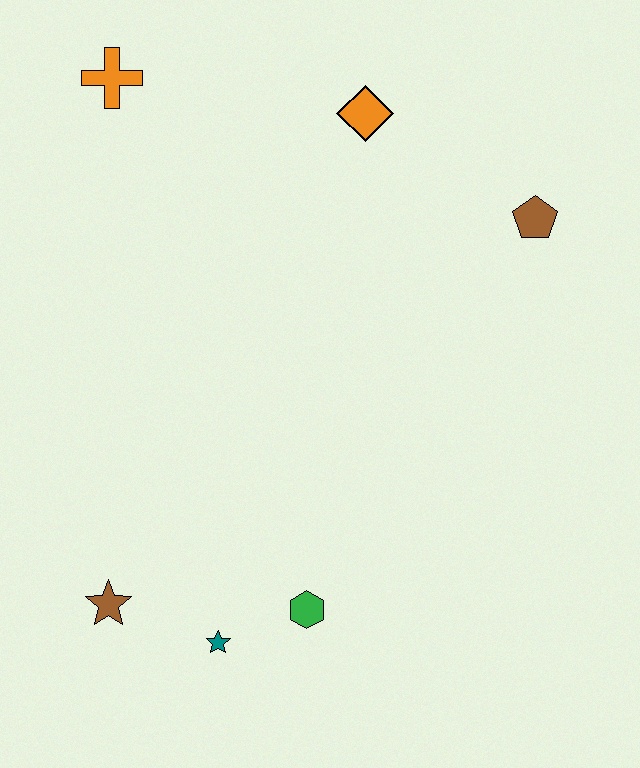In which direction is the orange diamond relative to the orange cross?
The orange diamond is to the right of the orange cross.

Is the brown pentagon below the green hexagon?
No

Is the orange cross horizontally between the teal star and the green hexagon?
No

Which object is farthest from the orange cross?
The teal star is farthest from the orange cross.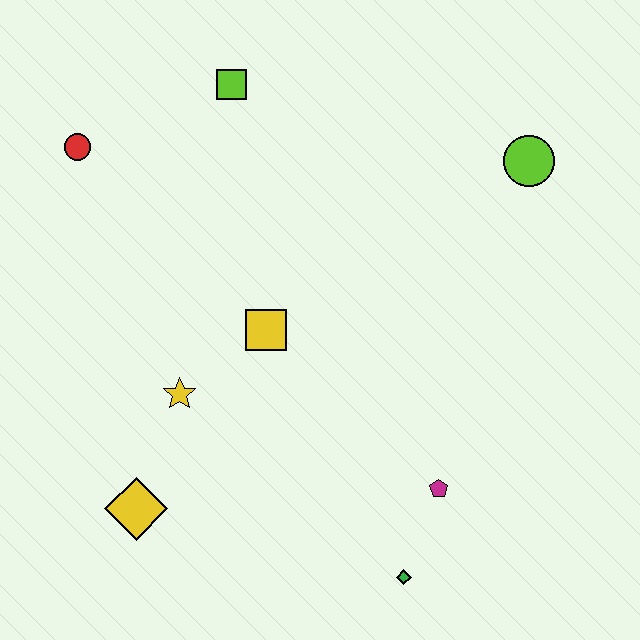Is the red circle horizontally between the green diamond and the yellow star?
No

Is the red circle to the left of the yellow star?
Yes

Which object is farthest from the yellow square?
The lime circle is farthest from the yellow square.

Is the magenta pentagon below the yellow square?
Yes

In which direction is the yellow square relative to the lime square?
The yellow square is below the lime square.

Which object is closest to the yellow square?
The yellow star is closest to the yellow square.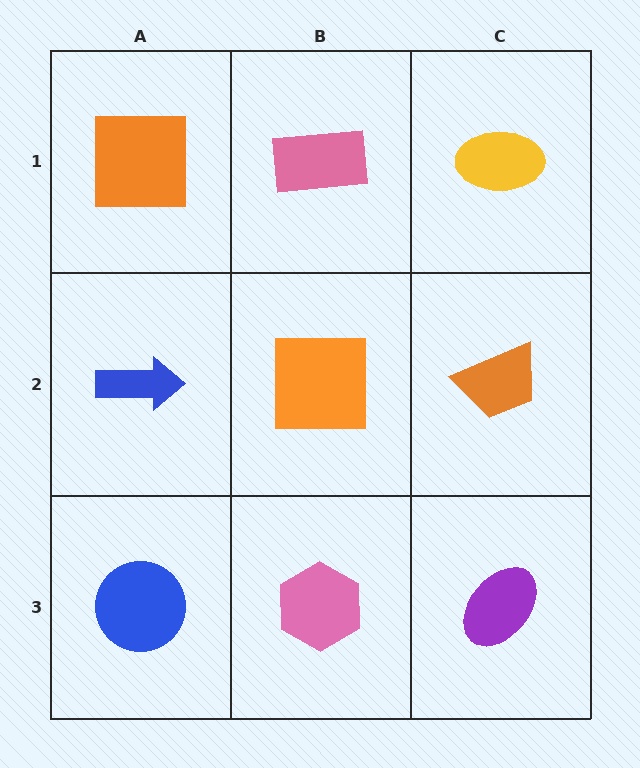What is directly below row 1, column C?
An orange trapezoid.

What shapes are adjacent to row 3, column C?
An orange trapezoid (row 2, column C), a pink hexagon (row 3, column B).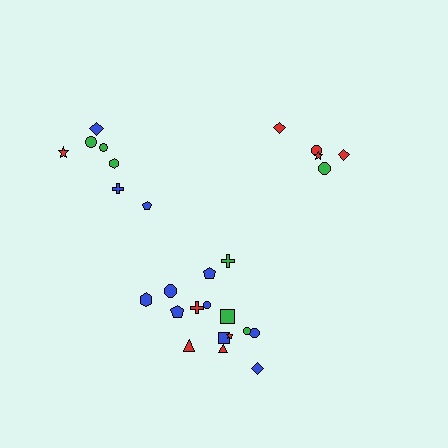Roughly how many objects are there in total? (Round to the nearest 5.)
Roughly 25 objects in total.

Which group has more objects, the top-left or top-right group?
The top-left group.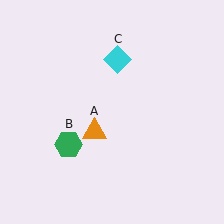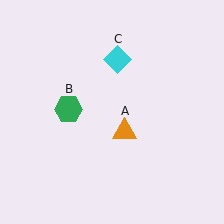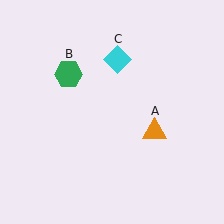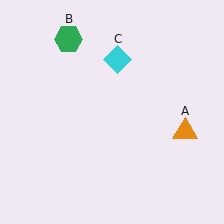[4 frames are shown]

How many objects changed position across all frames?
2 objects changed position: orange triangle (object A), green hexagon (object B).